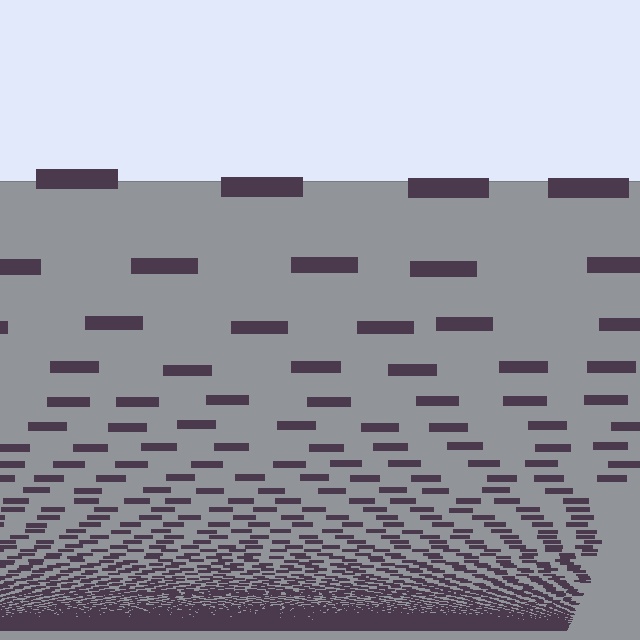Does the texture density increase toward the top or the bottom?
Density increases toward the bottom.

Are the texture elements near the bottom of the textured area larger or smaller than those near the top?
Smaller. The gradient is inverted — elements near the bottom are smaller and denser.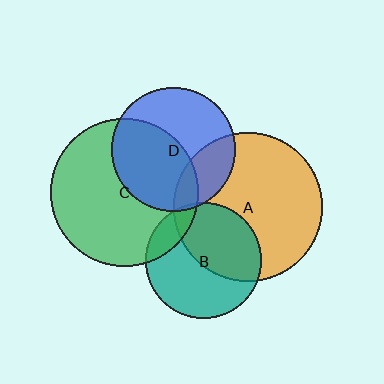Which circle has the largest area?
Circle A (orange).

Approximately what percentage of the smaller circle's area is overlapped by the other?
Approximately 25%.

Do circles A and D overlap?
Yes.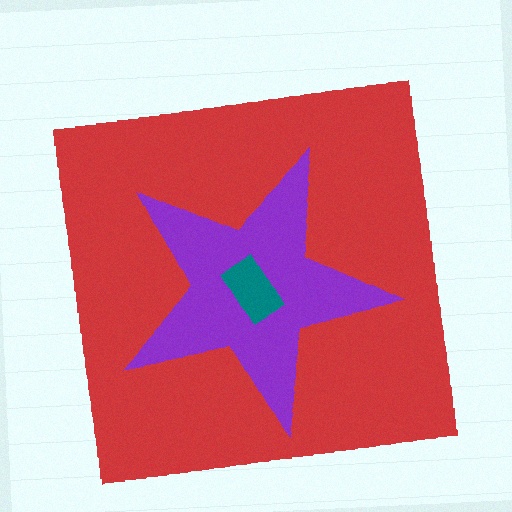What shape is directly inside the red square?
The purple star.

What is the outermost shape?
The red square.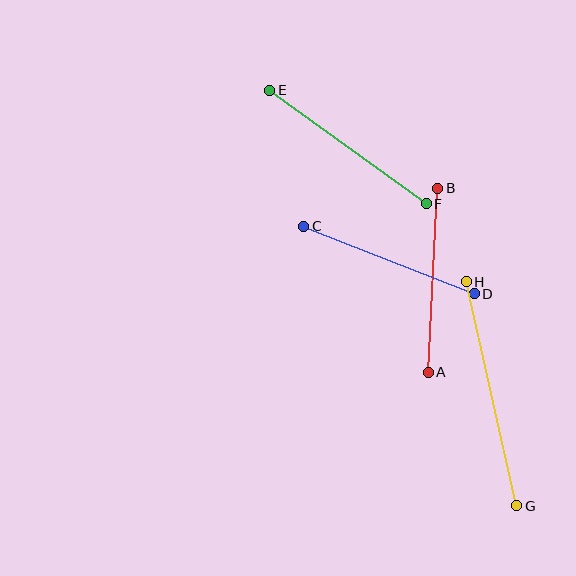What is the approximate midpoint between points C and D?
The midpoint is at approximately (389, 260) pixels.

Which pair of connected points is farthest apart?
Points G and H are farthest apart.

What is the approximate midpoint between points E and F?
The midpoint is at approximately (348, 147) pixels.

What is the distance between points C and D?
The distance is approximately 183 pixels.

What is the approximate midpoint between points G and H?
The midpoint is at approximately (492, 394) pixels.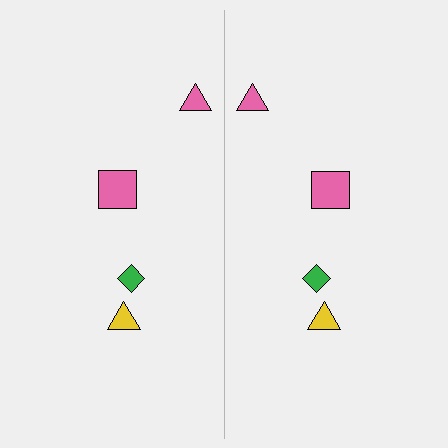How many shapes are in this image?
There are 8 shapes in this image.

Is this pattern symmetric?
Yes, this pattern has bilateral (reflection) symmetry.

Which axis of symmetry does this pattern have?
The pattern has a vertical axis of symmetry running through the center of the image.